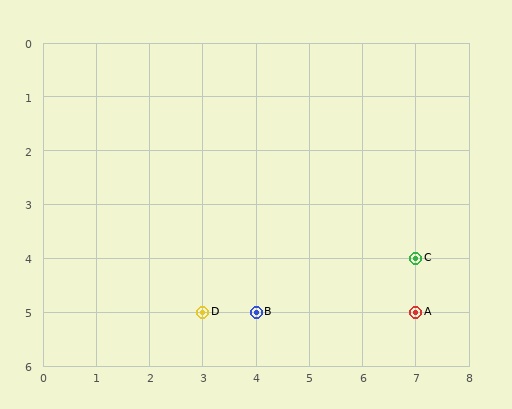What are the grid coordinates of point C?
Point C is at grid coordinates (7, 4).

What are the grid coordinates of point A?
Point A is at grid coordinates (7, 5).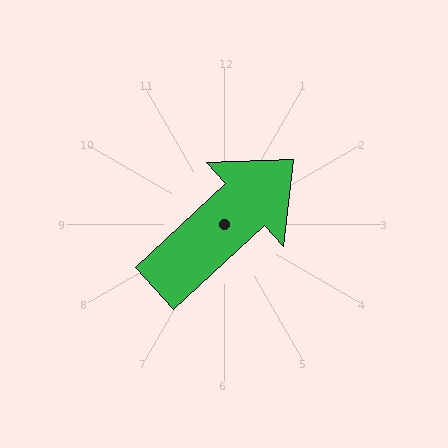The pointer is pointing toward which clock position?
Roughly 2 o'clock.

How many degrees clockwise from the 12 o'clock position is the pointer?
Approximately 47 degrees.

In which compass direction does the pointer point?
Northeast.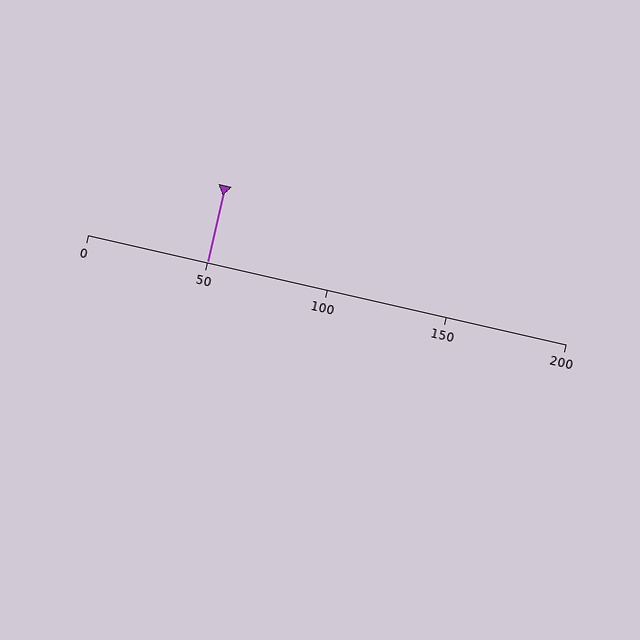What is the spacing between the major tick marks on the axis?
The major ticks are spaced 50 apart.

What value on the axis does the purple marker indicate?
The marker indicates approximately 50.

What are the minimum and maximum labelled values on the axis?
The axis runs from 0 to 200.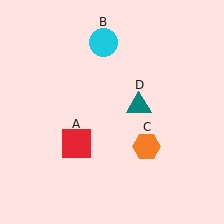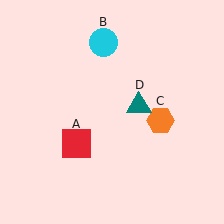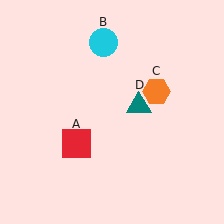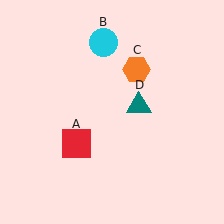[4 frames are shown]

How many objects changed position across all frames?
1 object changed position: orange hexagon (object C).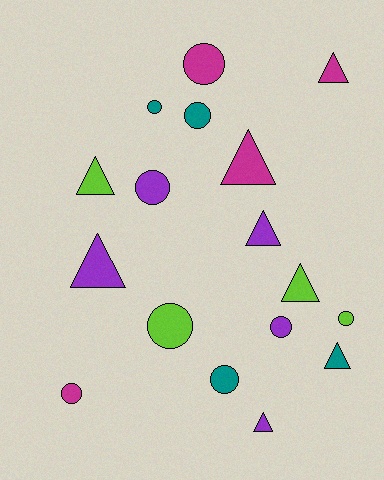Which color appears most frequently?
Purple, with 5 objects.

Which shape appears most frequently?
Circle, with 9 objects.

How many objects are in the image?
There are 17 objects.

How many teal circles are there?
There are 3 teal circles.